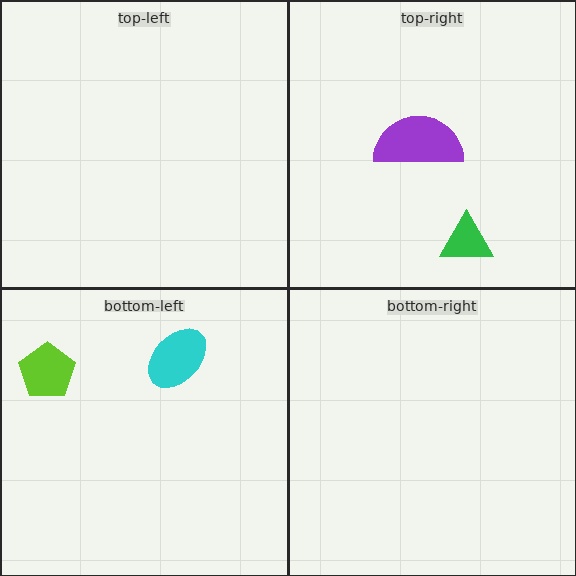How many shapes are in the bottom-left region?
2.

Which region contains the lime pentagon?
The bottom-left region.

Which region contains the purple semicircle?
The top-right region.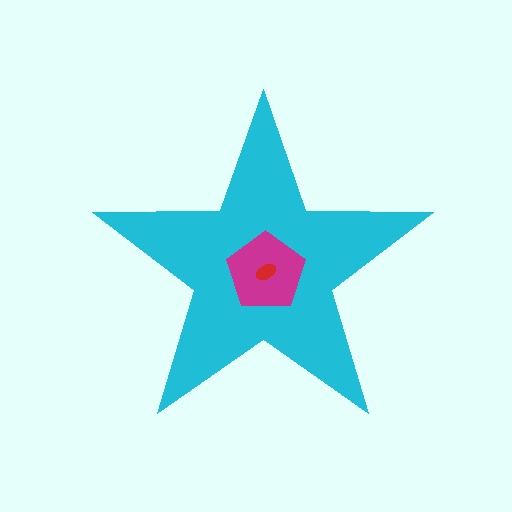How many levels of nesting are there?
3.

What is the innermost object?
The red ellipse.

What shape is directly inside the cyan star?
The magenta pentagon.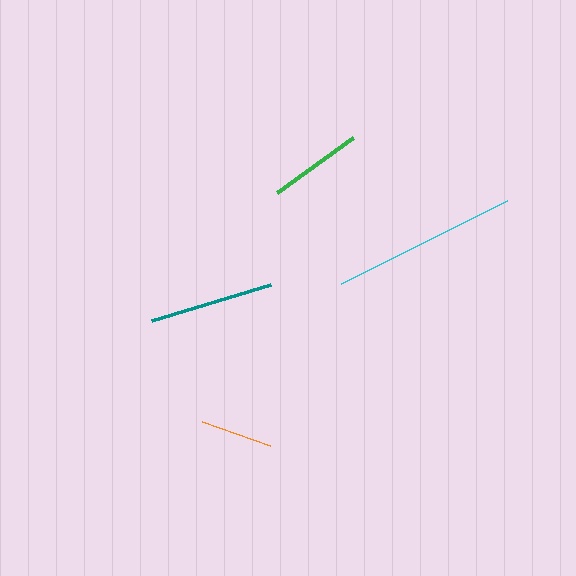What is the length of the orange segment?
The orange segment is approximately 72 pixels long.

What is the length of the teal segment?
The teal segment is approximately 125 pixels long.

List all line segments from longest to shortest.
From longest to shortest: cyan, teal, green, orange.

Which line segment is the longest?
The cyan line is the longest at approximately 186 pixels.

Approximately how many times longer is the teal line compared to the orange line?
The teal line is approximately 1.7 times the length of the orange line.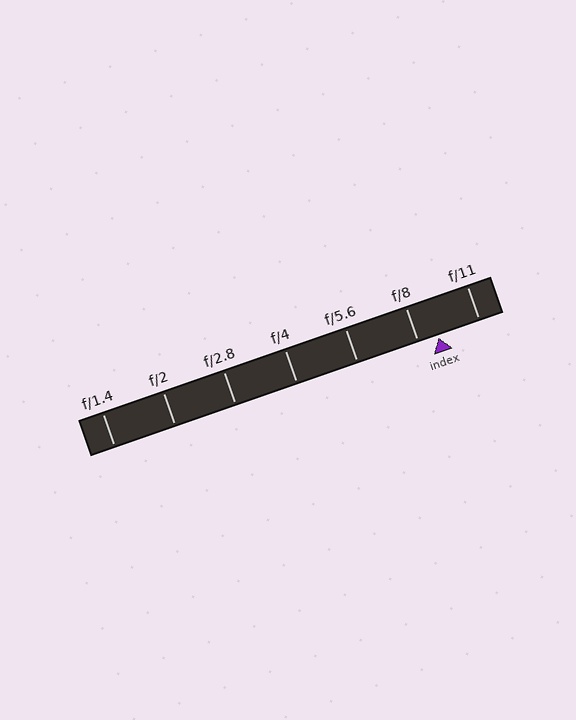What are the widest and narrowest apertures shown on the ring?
The widest aperture shown is f/1.4 and the narrowest is f/11.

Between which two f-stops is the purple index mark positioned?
The index mark is between f/8 and f/11.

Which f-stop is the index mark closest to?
The index mark is closest to f/8.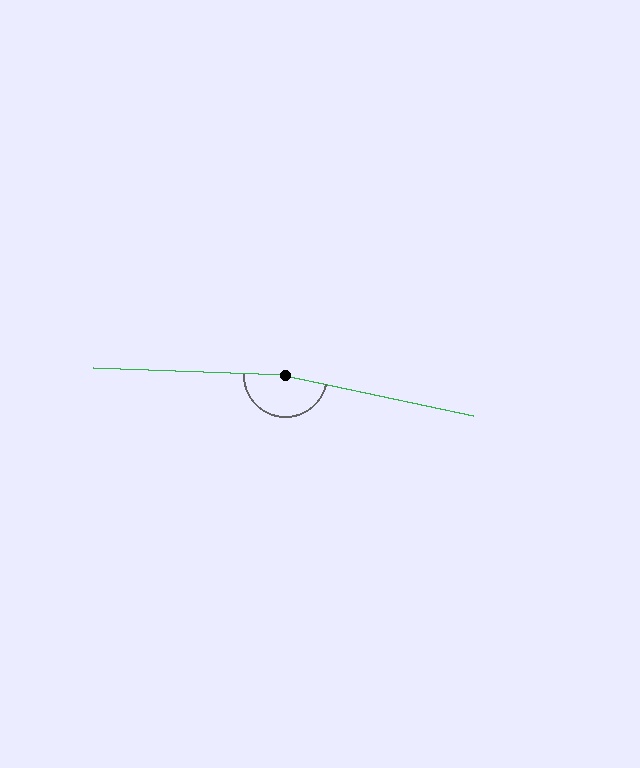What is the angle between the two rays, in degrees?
Approximately 170 degrees.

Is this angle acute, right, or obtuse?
It is obtuse.